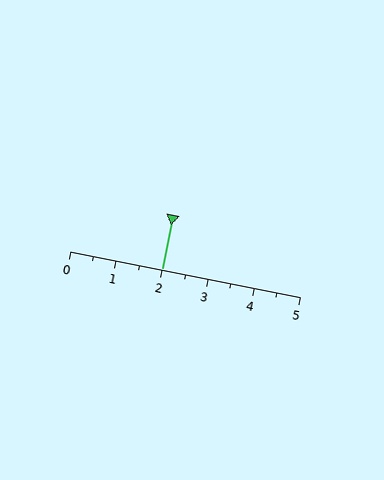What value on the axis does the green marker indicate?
The marker indicates approximately 2.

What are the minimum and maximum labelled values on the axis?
The axis runs from 0 to 5.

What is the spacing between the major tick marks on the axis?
The major ticks are spaced 1 apart.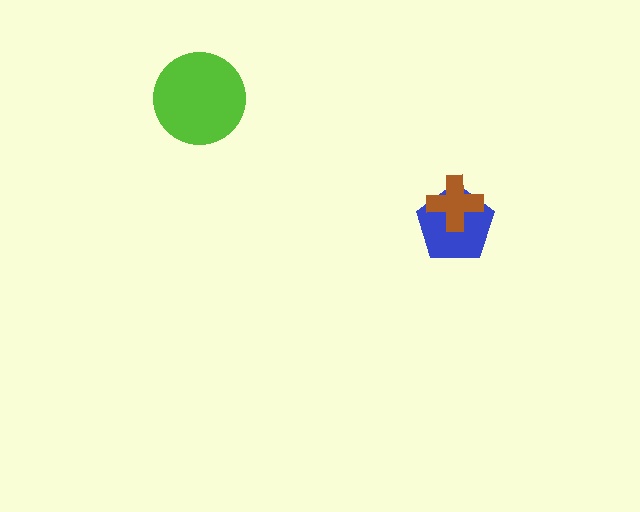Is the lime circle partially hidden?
No, no other shape covers it.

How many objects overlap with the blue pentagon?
1 object overlaps with the blue pentagon.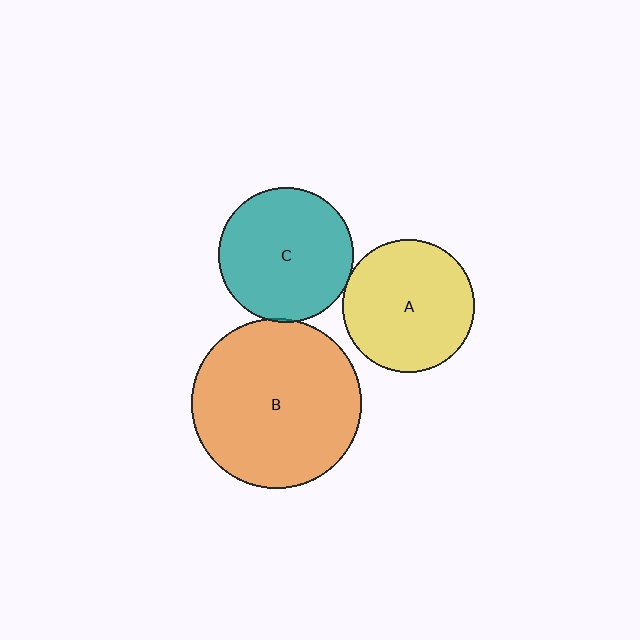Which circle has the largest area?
Circle B (orange).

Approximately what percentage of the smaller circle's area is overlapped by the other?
Approximately 5%.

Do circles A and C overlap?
Yes.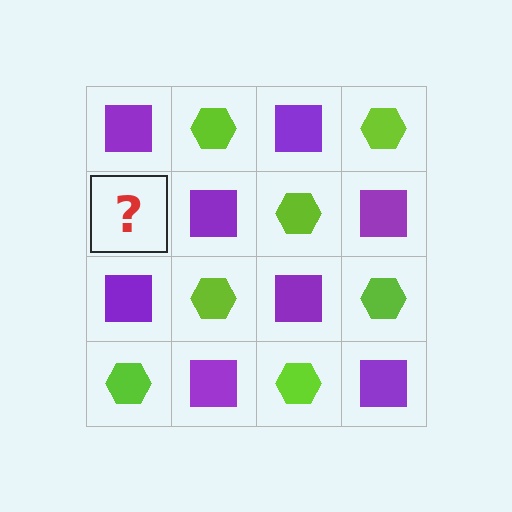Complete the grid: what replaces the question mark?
The question mark should be replaced with a lime hexagon.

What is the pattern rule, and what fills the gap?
The rule is that it alternates purple square and lime hexagon in a checkerboard pattern. The gap should be filled with a lime hexagon.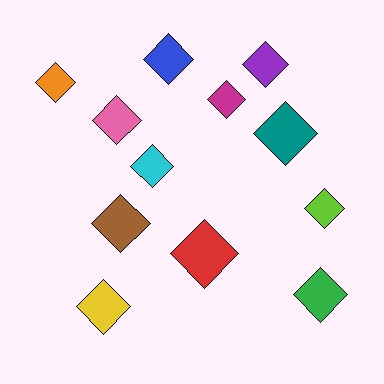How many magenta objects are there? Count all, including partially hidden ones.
There is 1 magenta object.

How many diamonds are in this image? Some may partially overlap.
There are 12 diamonds.